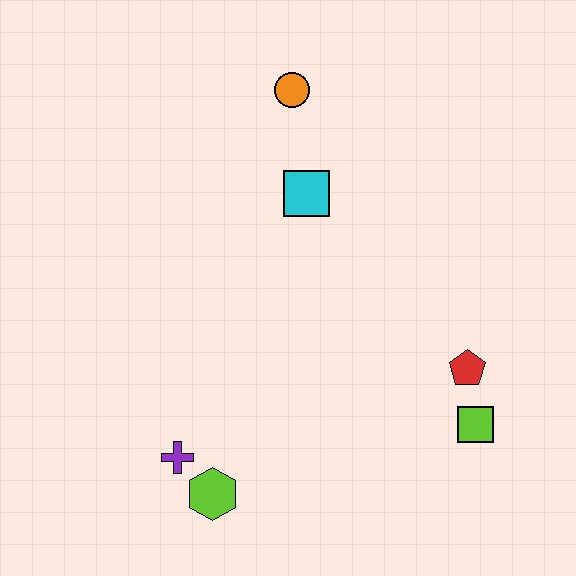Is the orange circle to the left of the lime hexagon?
No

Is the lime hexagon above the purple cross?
No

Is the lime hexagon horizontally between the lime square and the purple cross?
Yes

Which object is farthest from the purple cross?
The orange circle is farthest from the purple cross.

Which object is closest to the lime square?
The red pentagon is closest to the lime square.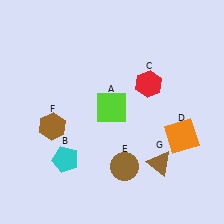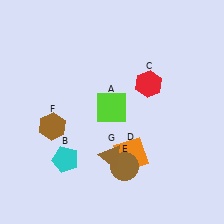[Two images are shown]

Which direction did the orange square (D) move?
The orange square (D) moved left.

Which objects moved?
The objects that moved are: the orange square (D), the brown triangle (G).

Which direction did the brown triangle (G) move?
The brown triangle (G) moved left.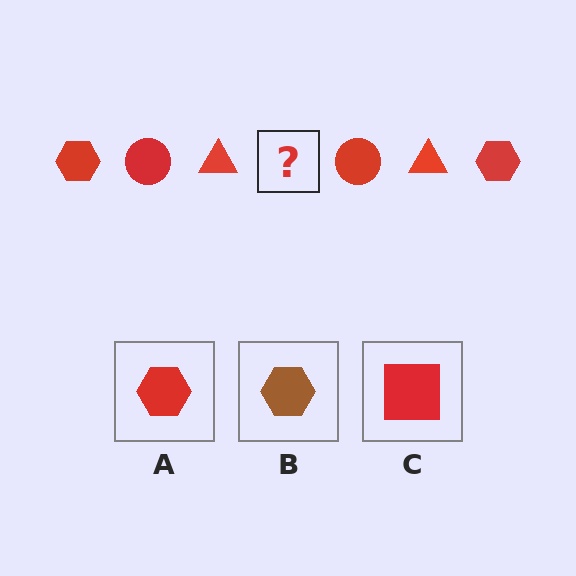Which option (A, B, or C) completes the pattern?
A.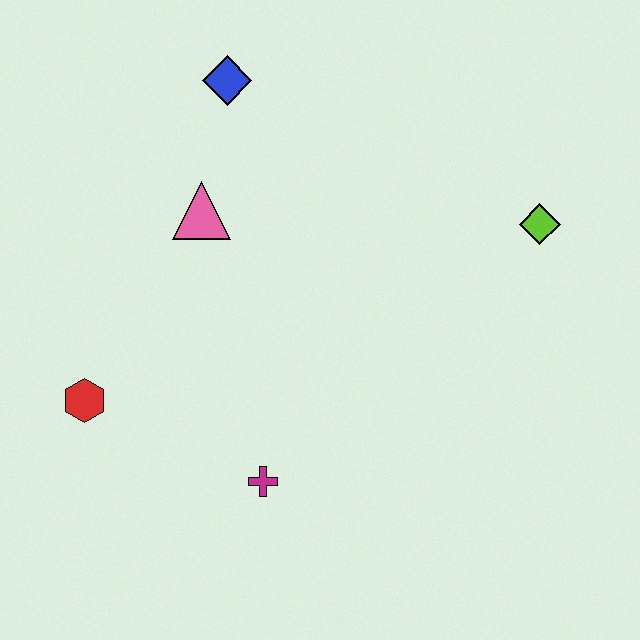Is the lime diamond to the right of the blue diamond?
Yes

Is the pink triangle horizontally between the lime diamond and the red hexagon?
Yes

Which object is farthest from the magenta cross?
The blue diamond is farthest from the magenta cross.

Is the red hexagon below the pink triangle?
Yes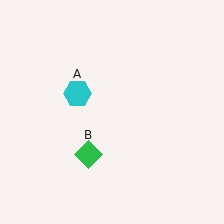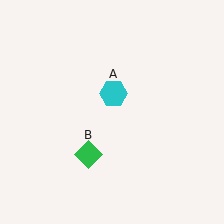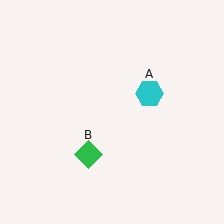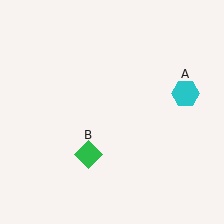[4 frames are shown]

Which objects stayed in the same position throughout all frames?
Green diamond (object B) remained stationary.